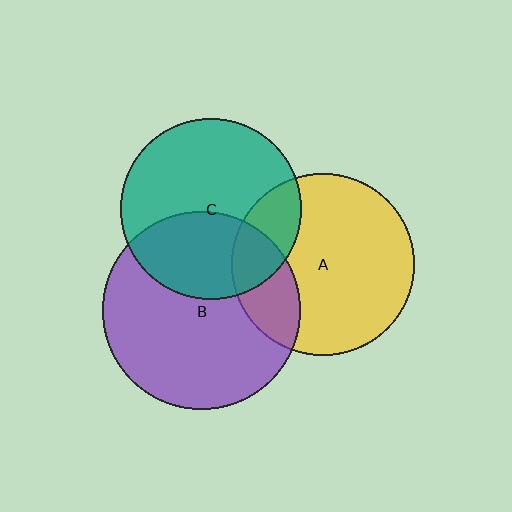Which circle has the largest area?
Circle B (purple).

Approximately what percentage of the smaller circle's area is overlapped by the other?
Approximately 20%.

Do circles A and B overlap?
Yes.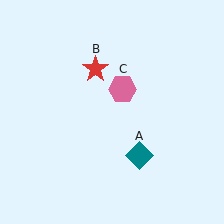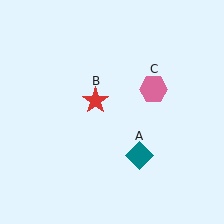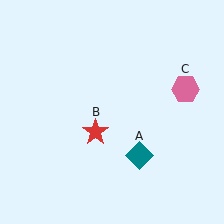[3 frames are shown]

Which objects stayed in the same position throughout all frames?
Teal diamond (object A) remained stationary.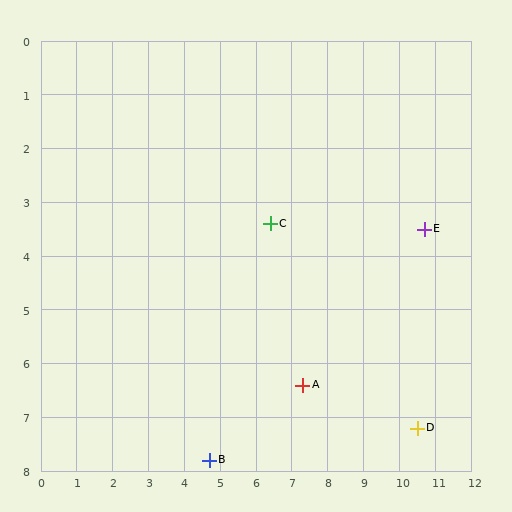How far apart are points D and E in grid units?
Points D and E are about 3.7 grid units apart.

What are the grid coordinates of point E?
Point E is at approximately (10.7, 3.5).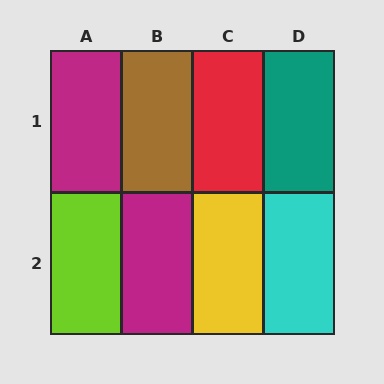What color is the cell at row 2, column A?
Lime.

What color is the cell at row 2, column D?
Cyan.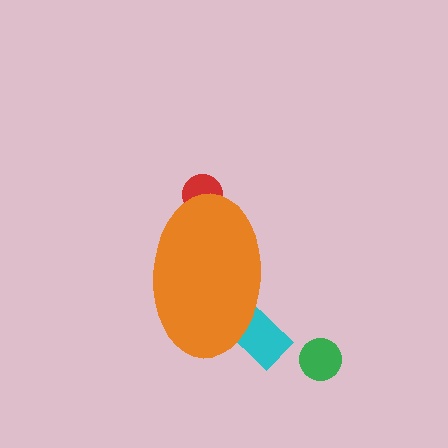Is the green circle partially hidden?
No, the green circle is fully visible.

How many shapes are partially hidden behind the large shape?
2 shapes are partially hidden.